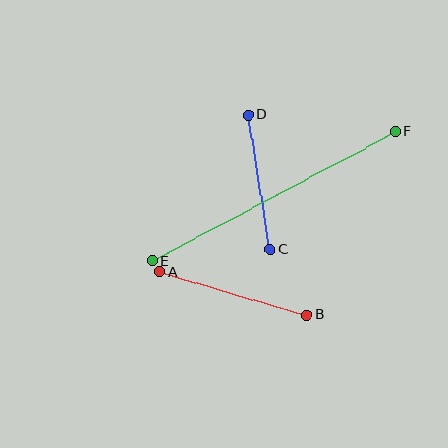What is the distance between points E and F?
The distance is approximately 276 pixels.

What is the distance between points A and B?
The distance is approximately 153 pixels.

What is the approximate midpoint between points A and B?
The midpoint is at approximately (233, 294) pixels.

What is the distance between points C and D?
The distance is approximately 137 pixels.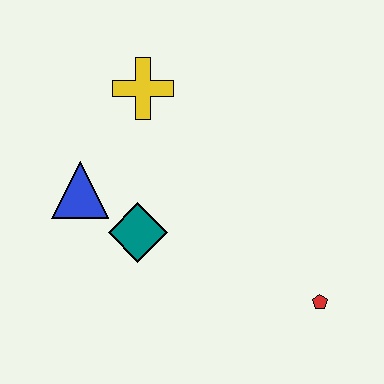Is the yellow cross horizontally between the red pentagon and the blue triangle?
Yes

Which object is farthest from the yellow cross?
The red pentagon is farthest from the yellow cross.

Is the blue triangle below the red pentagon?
No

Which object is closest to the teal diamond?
The blue triangle is closest to the teal diamond.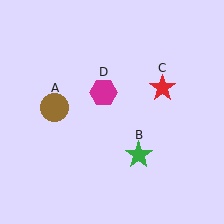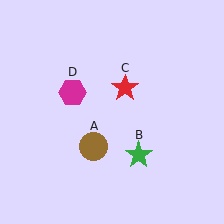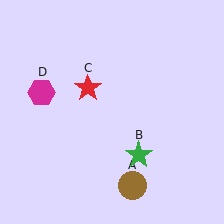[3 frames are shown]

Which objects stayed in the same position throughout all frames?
Green star (object B) remained stationary.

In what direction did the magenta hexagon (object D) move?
The magenta hexagon (object D) moved left.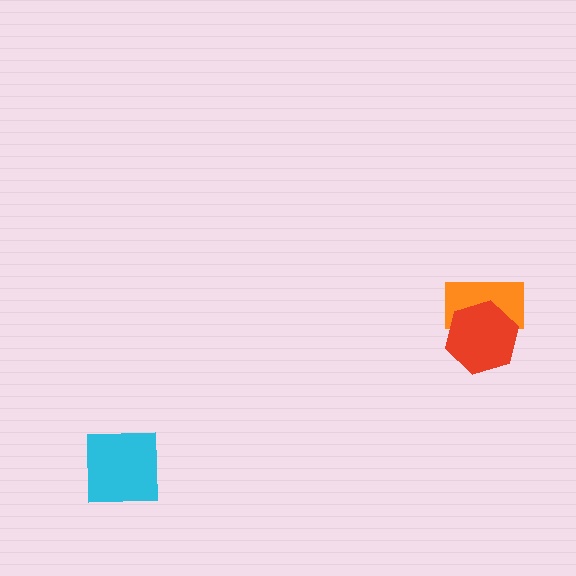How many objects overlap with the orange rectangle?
1 object overlaps with the orange rectangle.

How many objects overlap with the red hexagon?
1 object overlaps with the red hexagon.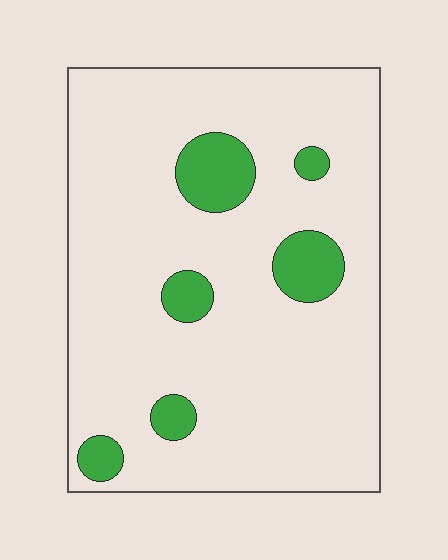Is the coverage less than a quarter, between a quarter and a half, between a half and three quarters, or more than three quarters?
Less than a quarter.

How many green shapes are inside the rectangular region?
6.